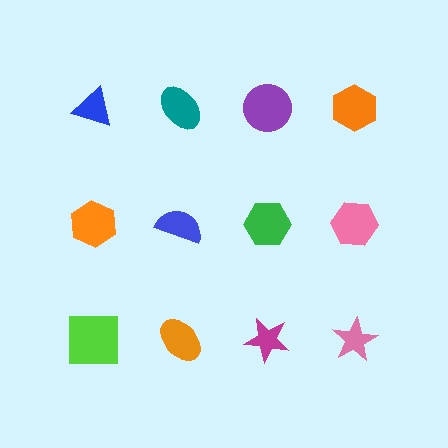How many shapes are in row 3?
4 shapes.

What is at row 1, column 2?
A teal ellipse.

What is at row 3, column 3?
A magenta star.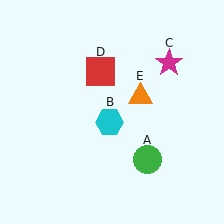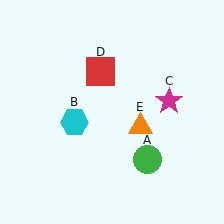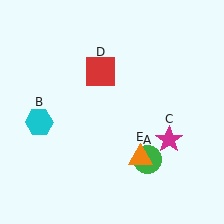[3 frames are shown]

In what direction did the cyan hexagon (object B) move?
The cyan hexagon (object B) moved left.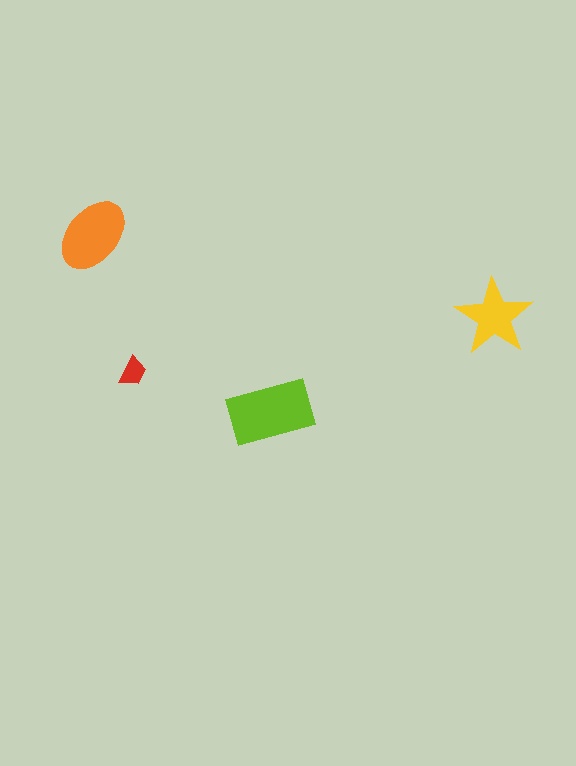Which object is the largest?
The lime rectangle.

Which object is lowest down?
The lime rectangle is bottommost.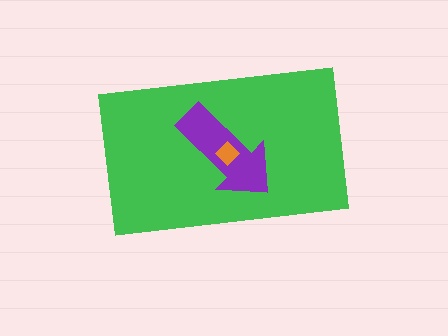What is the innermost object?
The orange diamond.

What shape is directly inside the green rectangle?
The purple arrow.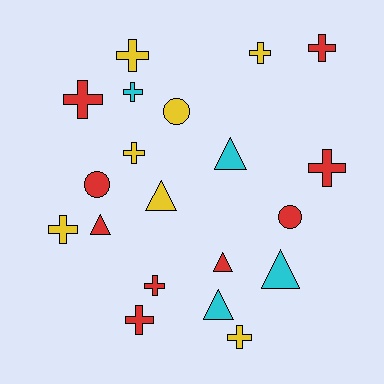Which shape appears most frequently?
Cross, with 11 objects.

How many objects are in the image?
There are 20 objects.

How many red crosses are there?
There are 5 red crosses.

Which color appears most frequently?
Red, with 9 objects.